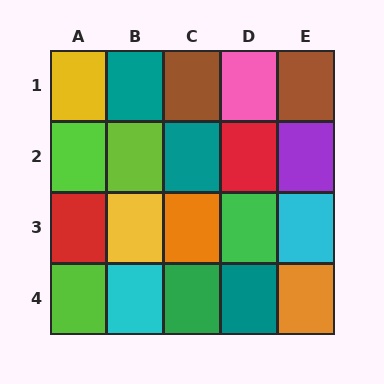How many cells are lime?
3 cells are lime.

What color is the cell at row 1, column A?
Yellow.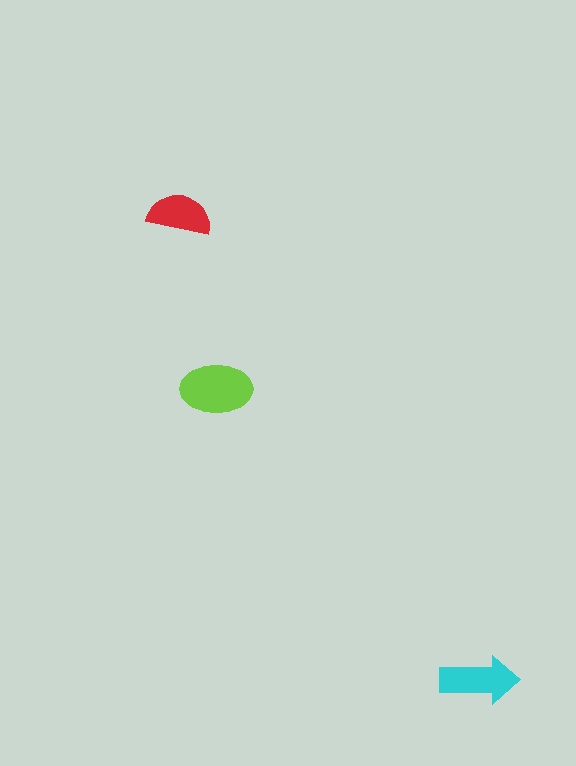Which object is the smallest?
The red semicircle.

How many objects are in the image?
There are 3 objects in the image.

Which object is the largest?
The lime ellipse.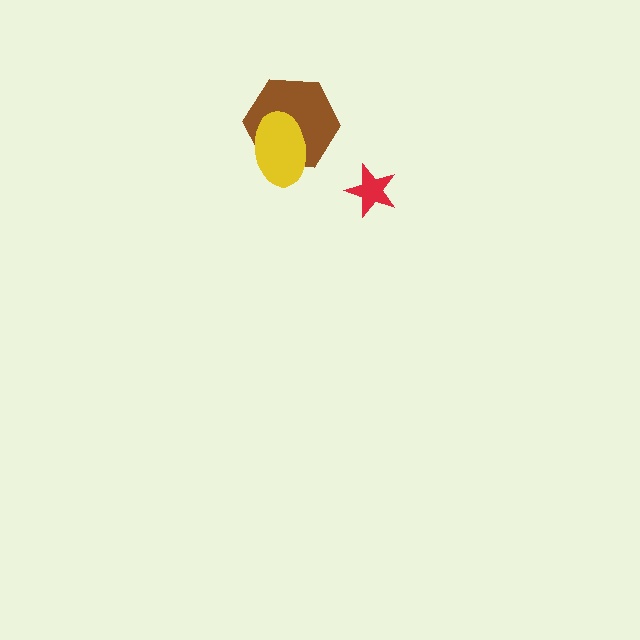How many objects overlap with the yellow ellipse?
1 object overlaps with the yellow ellipse.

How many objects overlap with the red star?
0 objects overlap with the red star.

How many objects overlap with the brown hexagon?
1 object overlaps with the brown hexagon.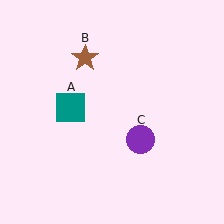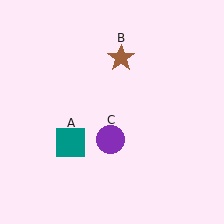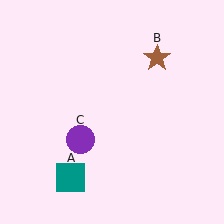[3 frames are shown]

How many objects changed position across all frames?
3 objects changed position: teal square (object A), brown star (object B), purple circle (object C).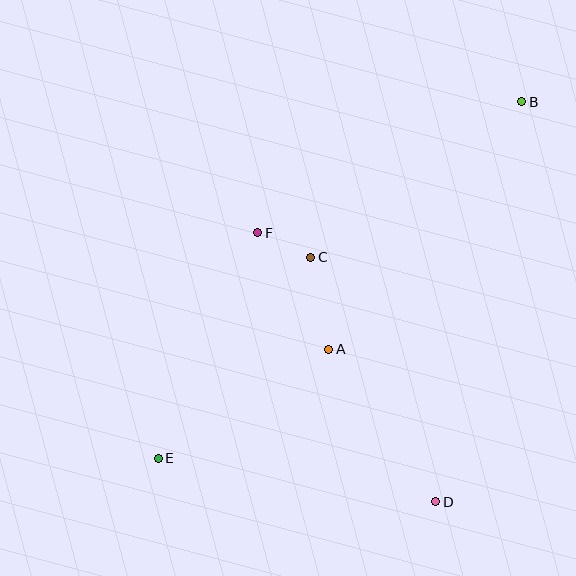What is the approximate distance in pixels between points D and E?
The distance between D and E is approximately 281 pixels.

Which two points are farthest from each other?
Points B and E are farthest from each other.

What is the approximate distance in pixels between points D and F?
The distance between D and F is approximately 323 pixels.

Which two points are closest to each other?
Points C and F are closest to each other.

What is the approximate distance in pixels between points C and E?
The distance between C and E is approximately 252 pixels.